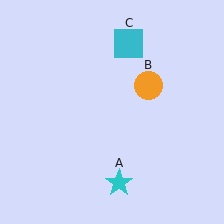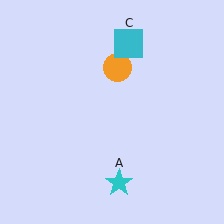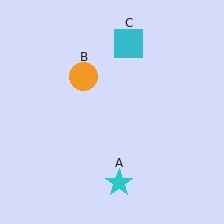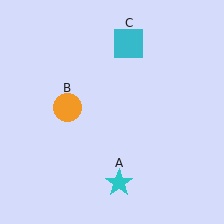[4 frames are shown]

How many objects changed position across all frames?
1 object changed position: orange circle (object B).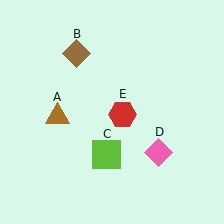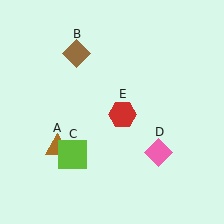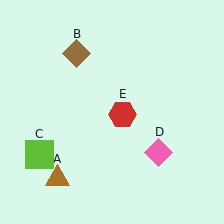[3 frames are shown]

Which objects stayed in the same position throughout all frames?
Brown diamond (object B) and pink diamond (object D) and red hexagon (object E) remained stationary.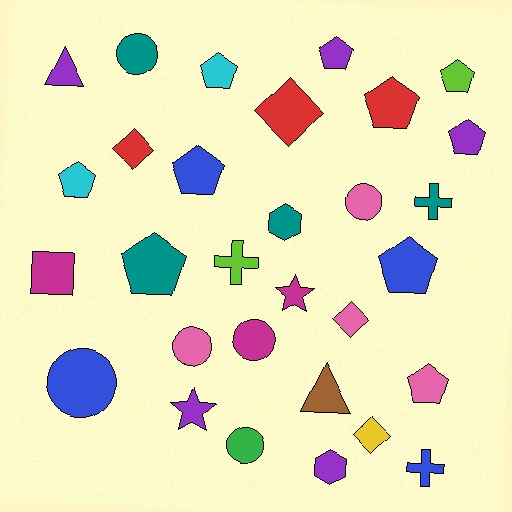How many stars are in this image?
There are 2 stars.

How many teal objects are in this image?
There are 4 teal objects.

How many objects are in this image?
There are 30 objects.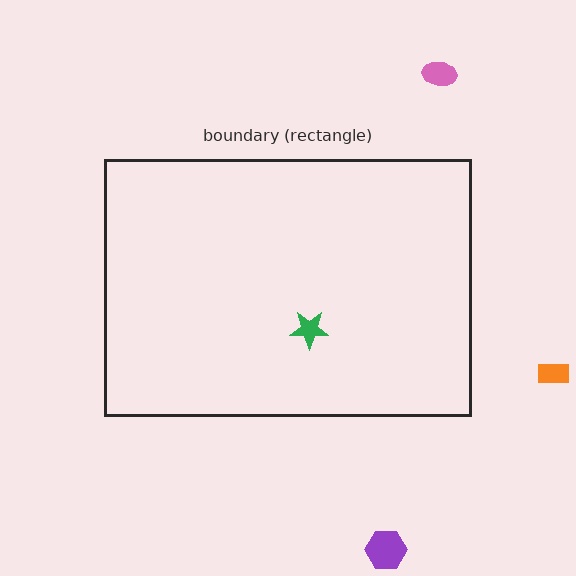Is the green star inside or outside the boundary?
Inside.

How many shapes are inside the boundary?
1 inside, 3 outside.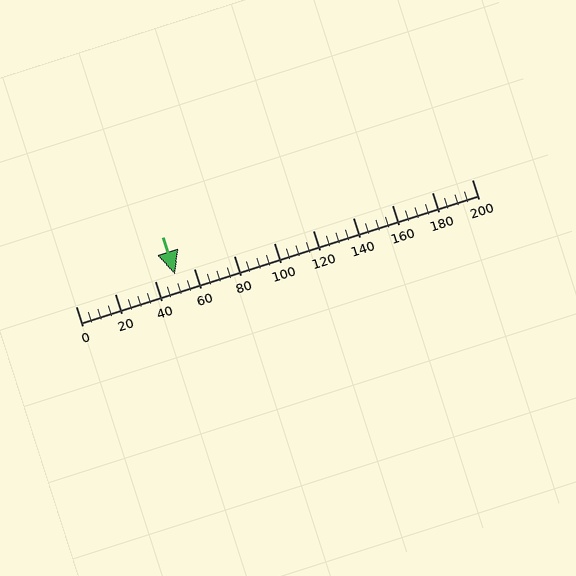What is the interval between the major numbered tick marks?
The major tick marks are spaced 20 units apart.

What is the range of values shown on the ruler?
The ruler shows values from 0 to 200.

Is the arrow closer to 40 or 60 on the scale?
The arrow is closer to 60.